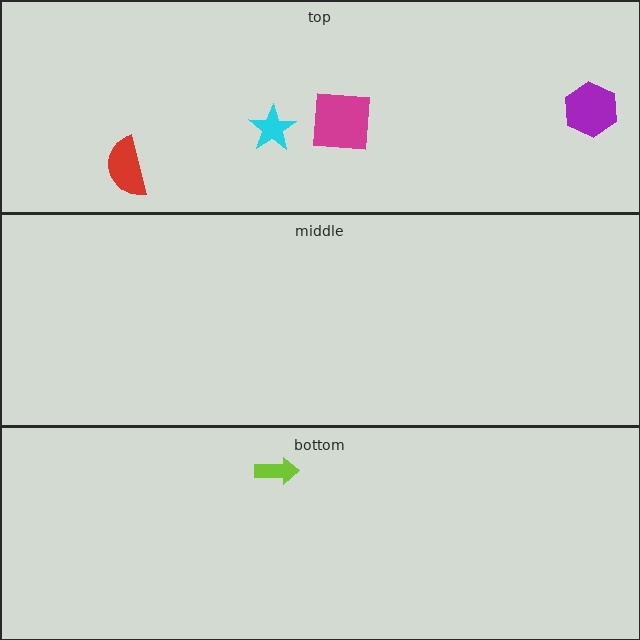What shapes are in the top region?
The cyan star, the magenta square, the purple hexagon, the red semicircle.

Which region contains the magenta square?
The top region.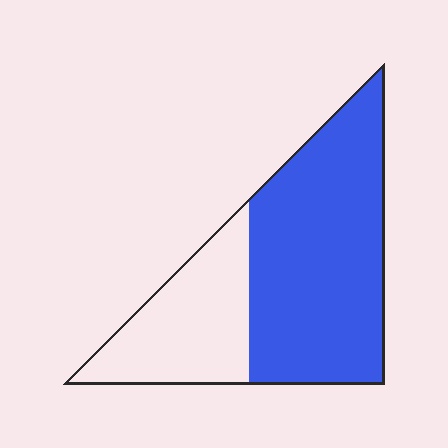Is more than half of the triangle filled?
Yes.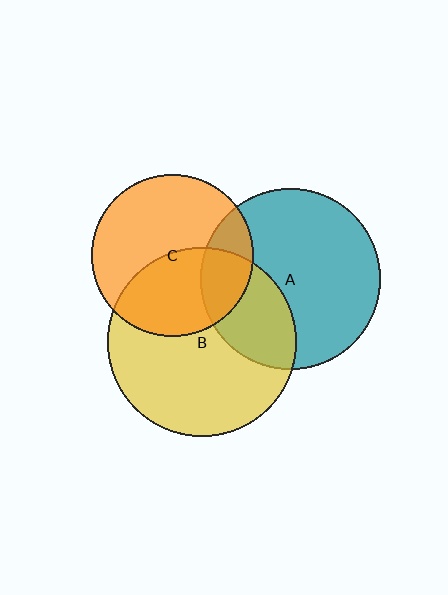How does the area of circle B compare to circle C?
Approximately 1.4 times.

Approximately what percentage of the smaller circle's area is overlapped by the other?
Approximately 20%.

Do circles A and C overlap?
Yes.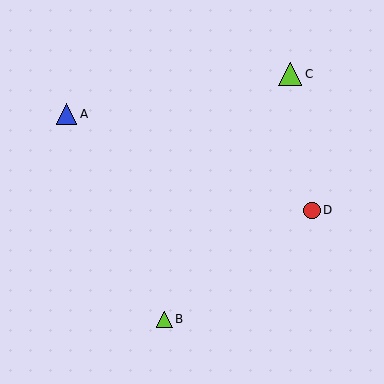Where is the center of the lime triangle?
The center of the lime triangle is at (165, 319).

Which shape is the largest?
The lime triangle (labeled C) is the largest.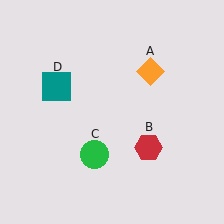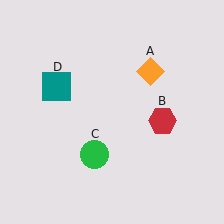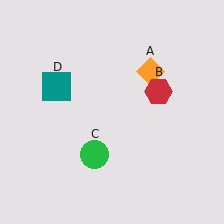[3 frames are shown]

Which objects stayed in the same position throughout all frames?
Orange diamond (object A) and green circle (object C) and teal square (object D) remained stationary.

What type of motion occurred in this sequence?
The red hexagon (object B) rotated counterclockwise around the center of the scene.